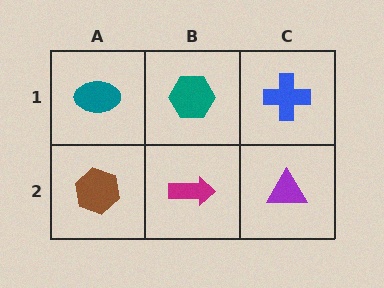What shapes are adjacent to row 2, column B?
A teal hexagon (row 1, column B), a brown hexagon (row 2, column A), a purple triangle (row 2, column C).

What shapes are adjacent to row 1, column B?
A magenta arrow (row 2, column B), a teal ellipse (row 1, column A), a blue cross (row 1, column C).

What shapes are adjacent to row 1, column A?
A brown hexagon (row 2, column A), a teal hexagon (row 1, column B).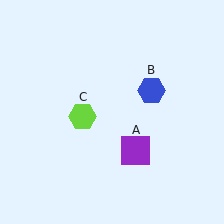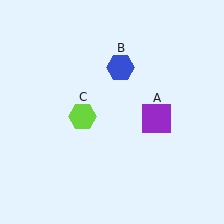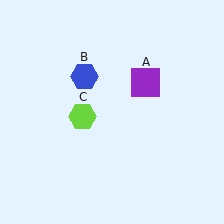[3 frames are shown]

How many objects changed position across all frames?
2 objects changed position: purple square (object A), blue hexagon (object B).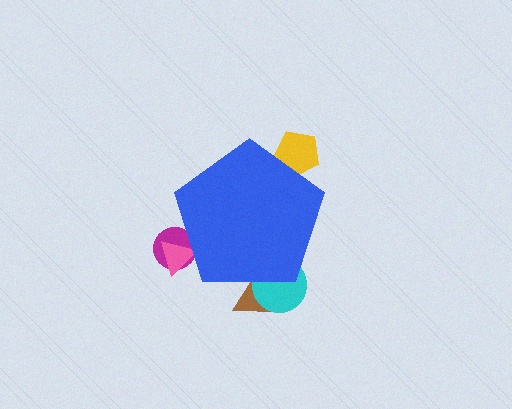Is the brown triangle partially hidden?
Yes, the brown triangle is partially hidden behind the blue pentagon.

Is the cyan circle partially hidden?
Yes, the cyan circle is partially hidden behind the blue pentagon.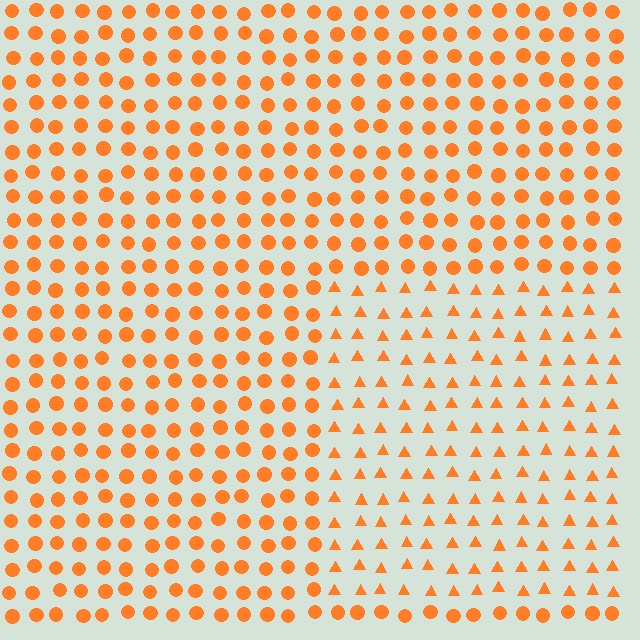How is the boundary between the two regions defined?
The boundary is defined by a change in element shape: triangles inside vs. circles outside. All elements share the same color and spacing.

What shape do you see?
I see a rectangle.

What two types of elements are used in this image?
The image uses triangles inside the rectangle region and circles outside it.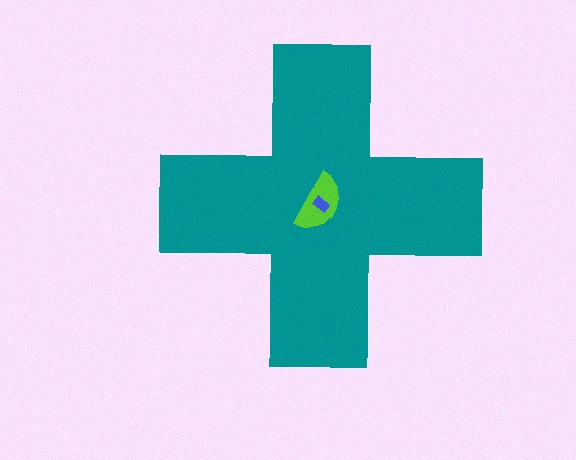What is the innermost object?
The blue rectangle.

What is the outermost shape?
The teal cross.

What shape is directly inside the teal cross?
The lime semicircle.